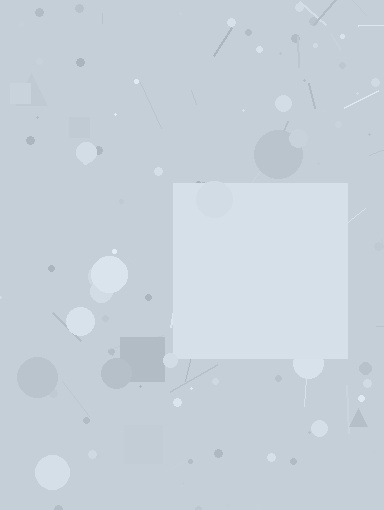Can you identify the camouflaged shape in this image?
The camouflaged shape is a square.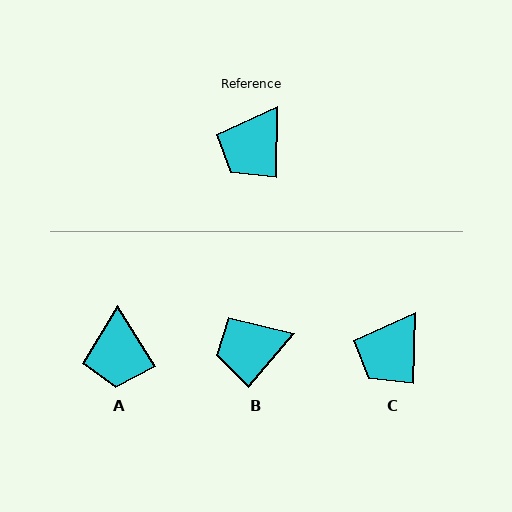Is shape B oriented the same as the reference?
No, it is off by about 39 degrees.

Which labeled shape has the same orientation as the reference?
C.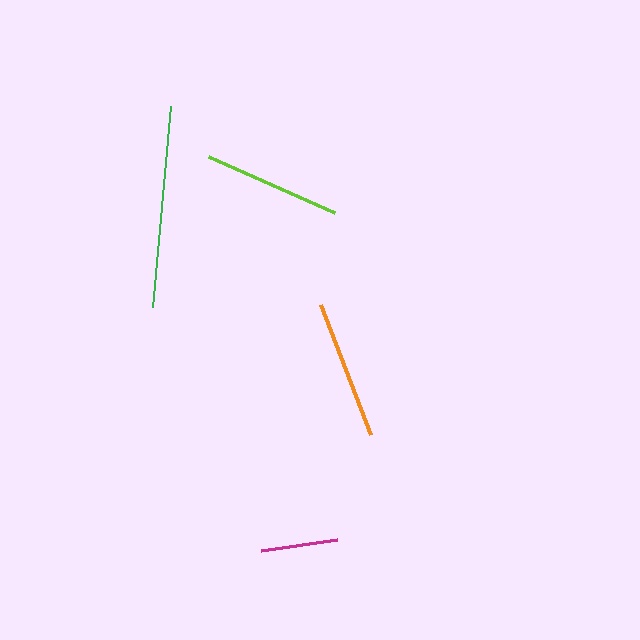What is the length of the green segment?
The green segment is approximately 202 pixels long.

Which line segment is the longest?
The green line is the longest at approximately 202 pixels.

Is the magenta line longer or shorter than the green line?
The green line is longer than the magenta line.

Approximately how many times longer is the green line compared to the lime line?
The green line is approximately 1.5 times the length of the lime line.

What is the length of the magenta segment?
The magenta segment is approximately 76 pixels long.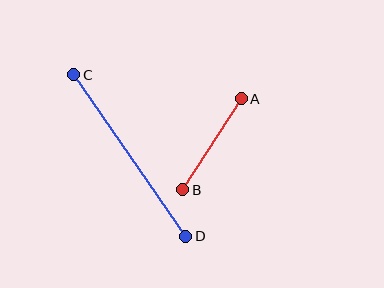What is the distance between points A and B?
The distance is approximately 108 pixels.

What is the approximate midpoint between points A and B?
The midpoint is at approximately (212, 144) pixels.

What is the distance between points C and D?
The distance is approximately 197 pixels.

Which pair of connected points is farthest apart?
Points C and D are farthest apart.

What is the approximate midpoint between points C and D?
The midpoint is at approximately (130, 155) pixels.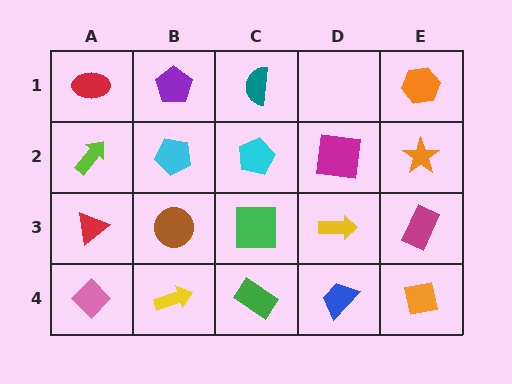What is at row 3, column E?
A magenta rectangle.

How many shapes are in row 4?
5 shapes.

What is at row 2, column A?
A lime arrow.